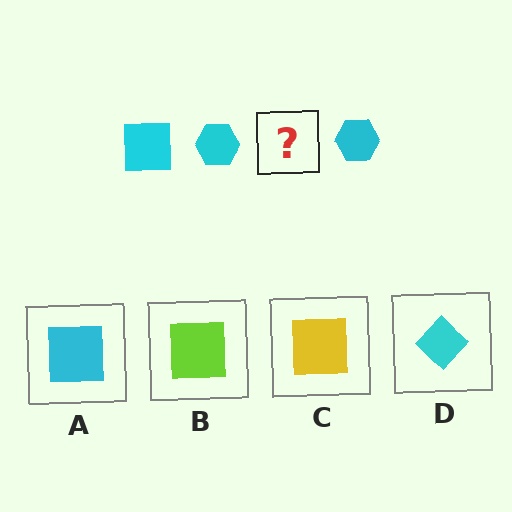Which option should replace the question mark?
Option A.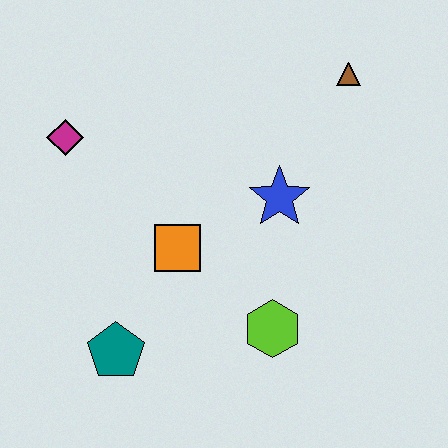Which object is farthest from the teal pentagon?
The brown triangle is farthest from the teal pentagon.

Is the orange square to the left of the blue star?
Yes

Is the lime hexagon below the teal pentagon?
No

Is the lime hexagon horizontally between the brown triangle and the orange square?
Yes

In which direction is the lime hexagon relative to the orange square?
The lime hexagon is to the right of the orange square.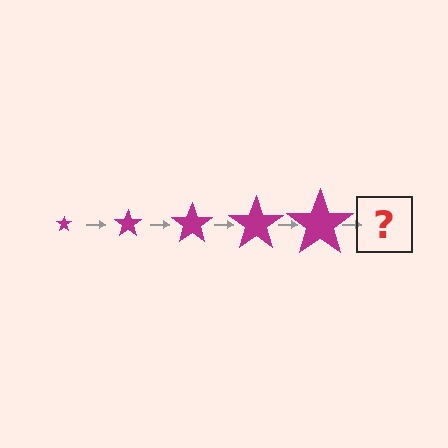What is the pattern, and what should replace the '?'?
The pattern is that the star gets progressively larger each step. The '?' should be a magenta star, larger than the previous one.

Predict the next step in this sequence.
The next step is a magenta star, larger than the previous one.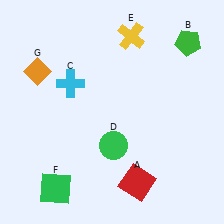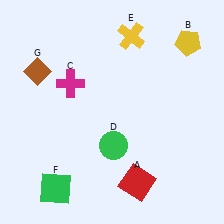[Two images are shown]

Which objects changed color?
B changed from green to yellow. C changed from cyan to magenta. G changed from orange to brown.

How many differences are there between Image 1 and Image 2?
There are 3 differences between the two images.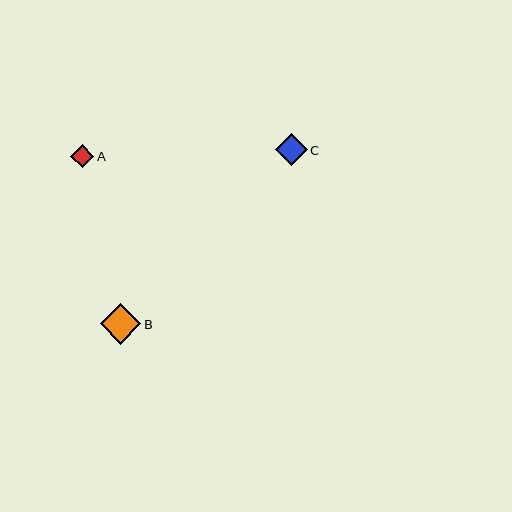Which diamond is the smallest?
Diamond A is the smallest with a size of approximately 23 pixels.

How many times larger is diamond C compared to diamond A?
Diamond C is approximately 1.4 times the size of diamond A.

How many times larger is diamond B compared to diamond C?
Diamond B is approximately 1.3 times the size of diamond C.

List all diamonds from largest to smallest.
From largest to smallest: B, C, A.